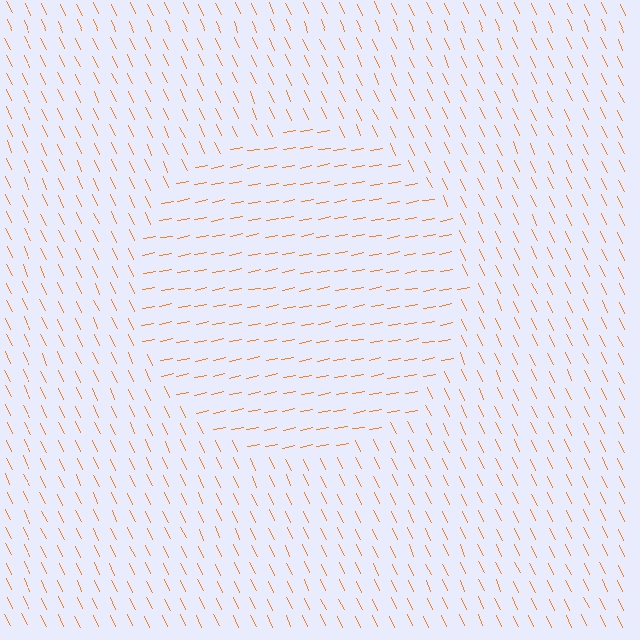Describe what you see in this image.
The image is filled with small orange line segments. A circle region in the image has lines oriented differently from the surrounding lines, creating a visible texture boundary.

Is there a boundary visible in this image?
Yes, there is a texture boundary formed by a change in line orientation.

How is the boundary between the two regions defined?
The boundary is defined purely by a change in line orientation (approximately 76 degrees difference). All lines are the same color and thickness.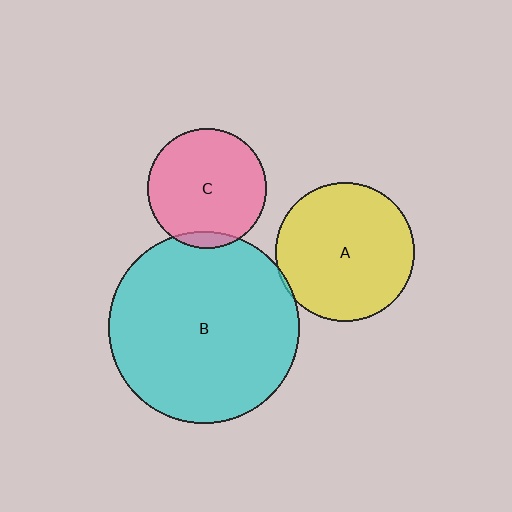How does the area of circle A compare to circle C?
Approximately 1.3 times.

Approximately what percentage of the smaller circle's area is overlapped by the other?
Approximately 5%.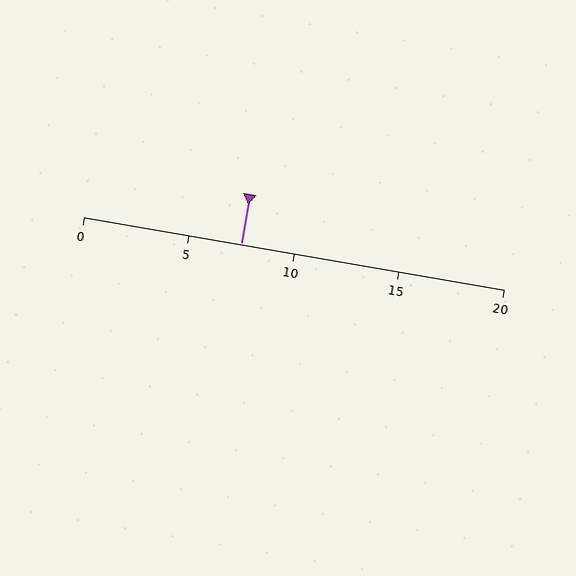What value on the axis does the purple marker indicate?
The marker indicates approximately 7.5.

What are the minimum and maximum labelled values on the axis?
The axis runs from 0 to 20.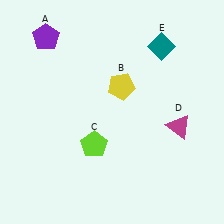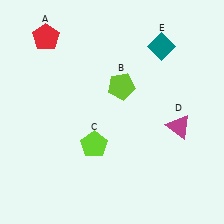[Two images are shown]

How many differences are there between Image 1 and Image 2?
There are 2 differences between the two images.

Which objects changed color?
A changed from purple to red. B changed from yellow to lime.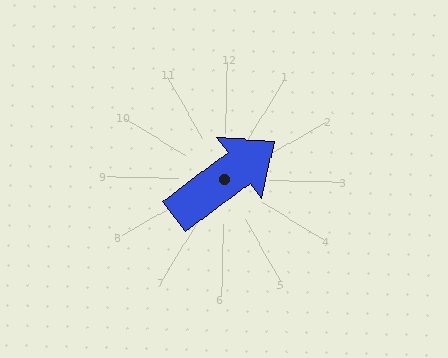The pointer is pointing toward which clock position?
Roughly 2 o'clock.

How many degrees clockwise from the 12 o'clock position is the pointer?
Approximately 52 degrees.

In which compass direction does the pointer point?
Northeast.